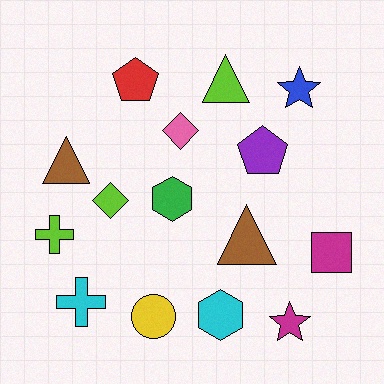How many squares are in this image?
There is 1 square.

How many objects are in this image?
There are 15 objects.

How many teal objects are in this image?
There are no teal objects.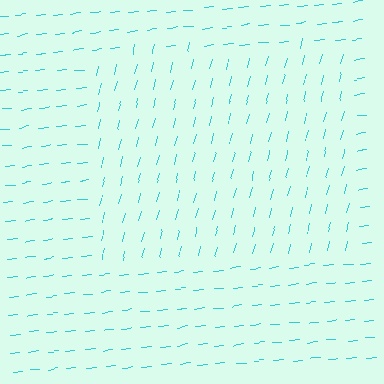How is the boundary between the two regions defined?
The boundary is defined purely by a change in line orientation (approximately 69 degrees difference). All lines are the same color and thickness.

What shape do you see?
I see a rectangle.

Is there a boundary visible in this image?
Yes, there is a texture boundary formed by a change in line orientation.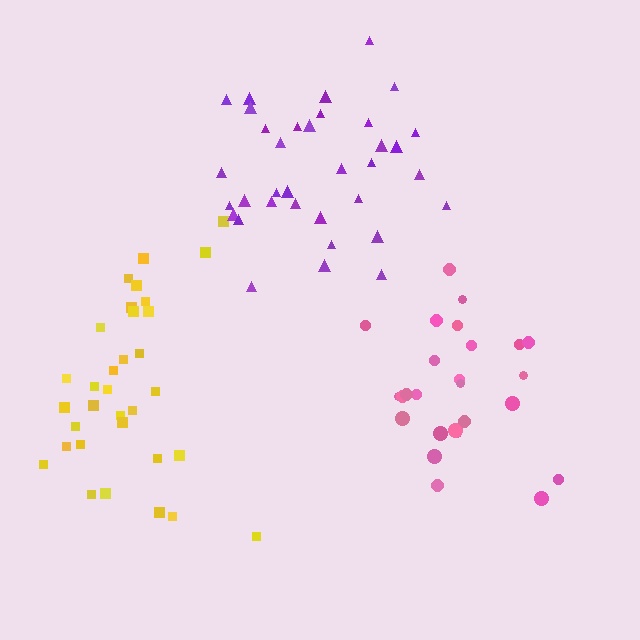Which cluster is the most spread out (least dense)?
Pink.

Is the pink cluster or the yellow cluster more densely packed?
Yellow.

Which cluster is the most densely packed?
Purple.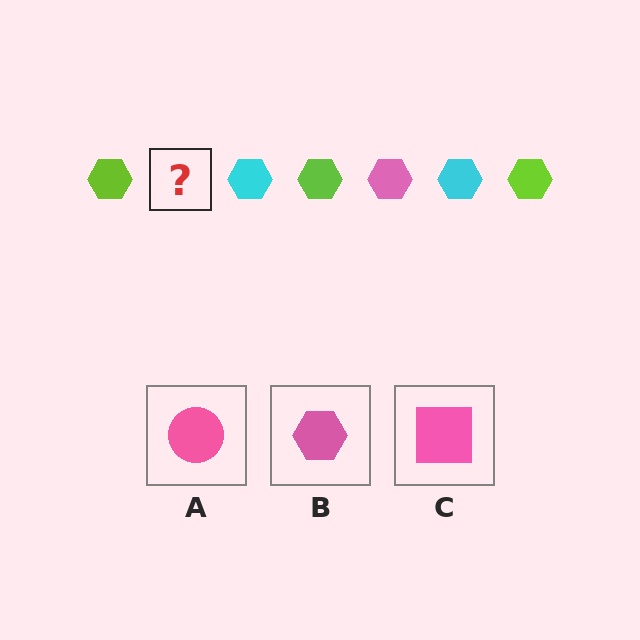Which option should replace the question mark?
Option B.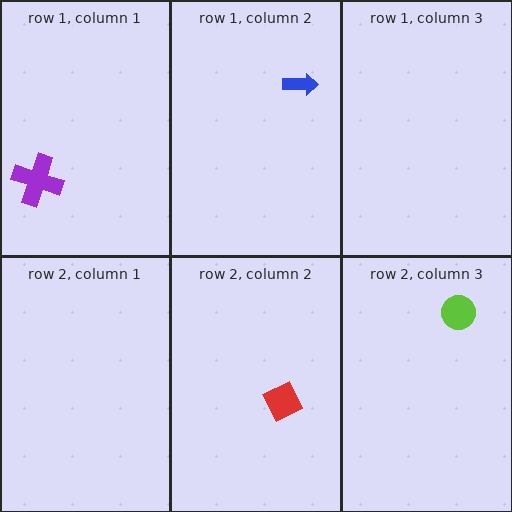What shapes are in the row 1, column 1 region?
The purple cross.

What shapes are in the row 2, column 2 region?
The red diamond.